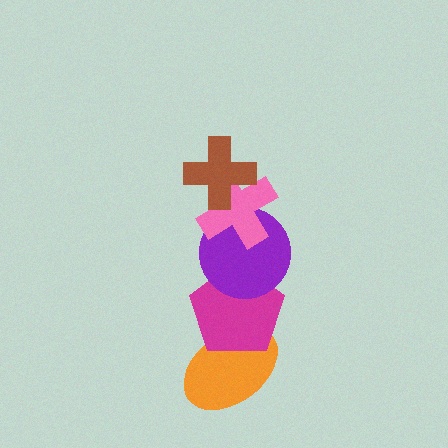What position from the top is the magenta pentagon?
The magenta pentagon is 4th from the top.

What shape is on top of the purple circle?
The pink cross is on top of the purple circle.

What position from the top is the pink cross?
The pink cross is 2nd from the top.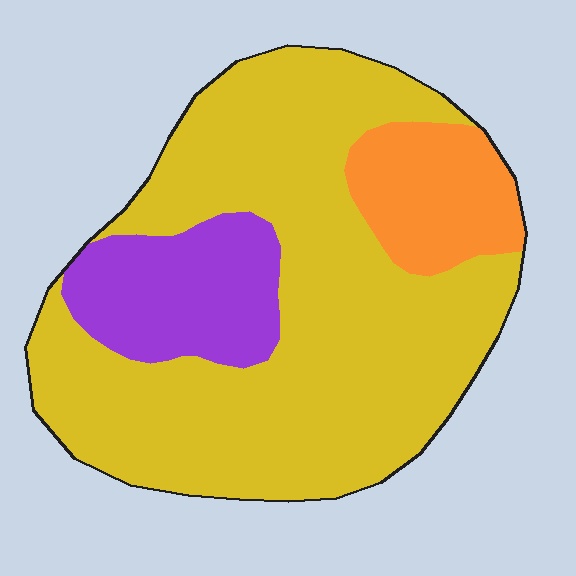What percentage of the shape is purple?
Purple takes up about one sixth (1/6) of the shape.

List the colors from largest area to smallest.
From largest to smallest: yellow, purple, orange.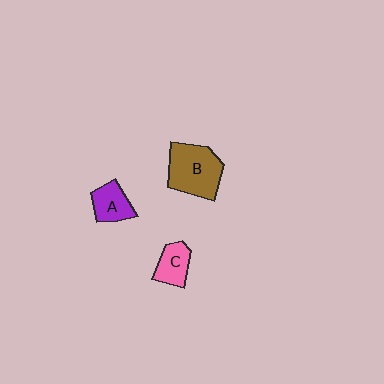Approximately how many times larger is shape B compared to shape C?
Approximately 2.0 times.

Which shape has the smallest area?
Shape C (pink).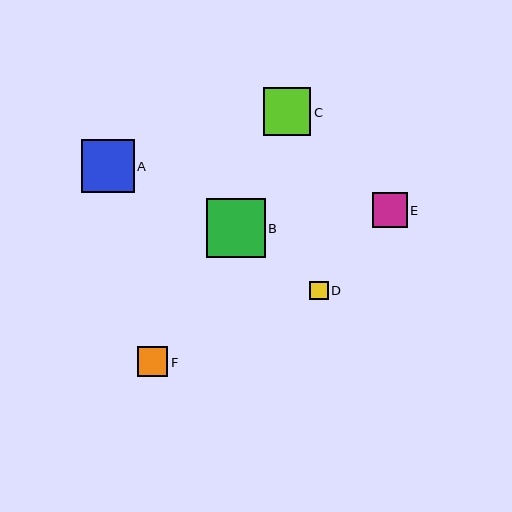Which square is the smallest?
Square D is the smallest with a size of approximately 18 pixels.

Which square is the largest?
Square B is the largest with a size of approximately 59 pixels.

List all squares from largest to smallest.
From largest to smallest: B, A, C, E, F, D.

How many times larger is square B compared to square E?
Square B is approximately 1.7 times the size of square E.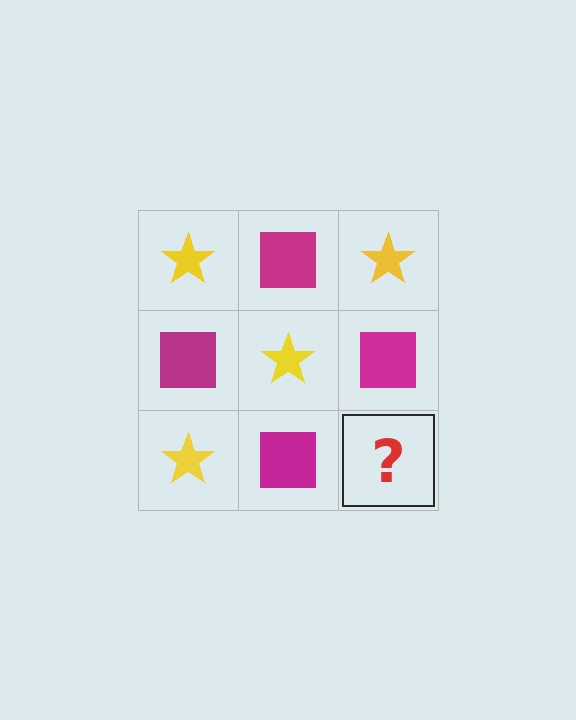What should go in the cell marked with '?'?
The missing cell should contain a yellow star.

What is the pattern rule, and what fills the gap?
The rule is that it alternates yellow star and magenta square in a checkerboard pattern. The gap should be filled with a yellow star.